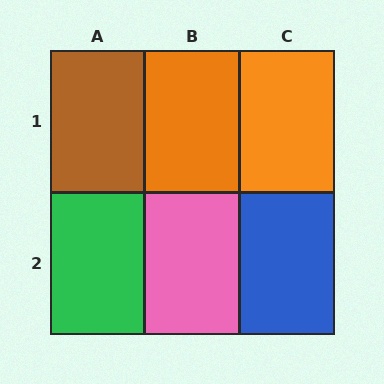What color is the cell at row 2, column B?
Pink.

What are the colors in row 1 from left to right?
Brown, orange, orange.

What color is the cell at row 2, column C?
Blue.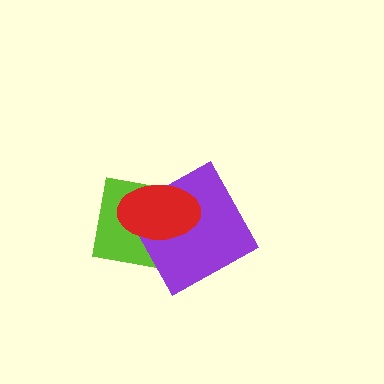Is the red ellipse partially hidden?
No, no other shape covers it.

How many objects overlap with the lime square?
2 objects overlap with the lime square.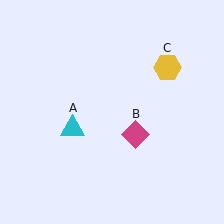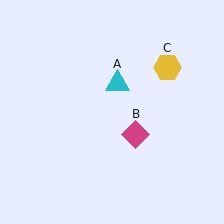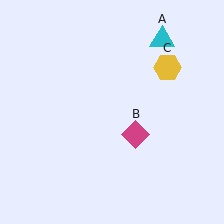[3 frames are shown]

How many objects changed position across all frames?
1 object changed position: cyan triangle (object A).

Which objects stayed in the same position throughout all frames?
Magenta diamond (object B) and yellow hexagon (object C) remained stationary.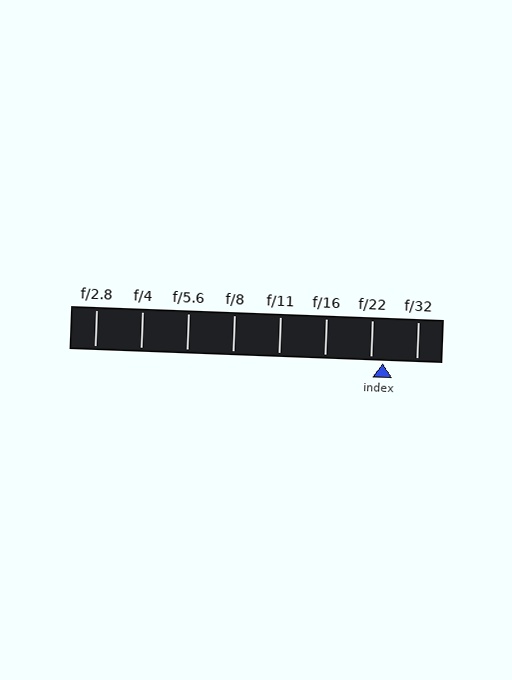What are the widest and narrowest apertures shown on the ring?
The widest aperture shown is f/2.8 and the narrowest is f/32.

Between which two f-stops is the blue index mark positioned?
The index mark is between f/22 and f/32.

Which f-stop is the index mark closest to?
The index mark is closest to f/22.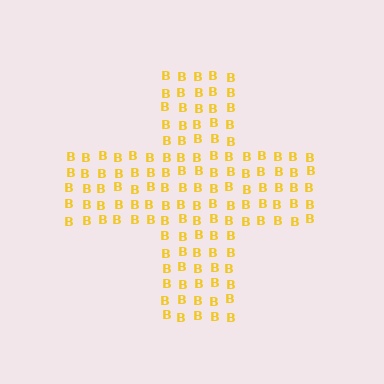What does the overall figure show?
The overall figure shows a cross.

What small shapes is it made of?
It is made of small letter B's.